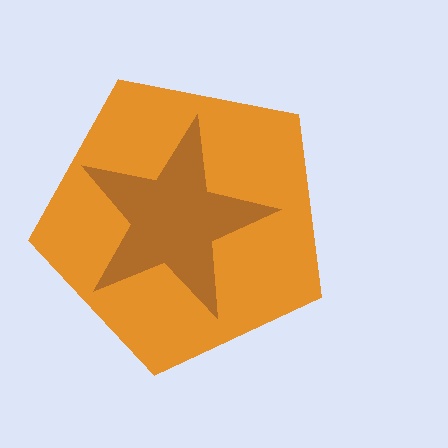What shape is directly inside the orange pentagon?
The brown star.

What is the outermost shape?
The orange pentagon.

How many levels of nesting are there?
2.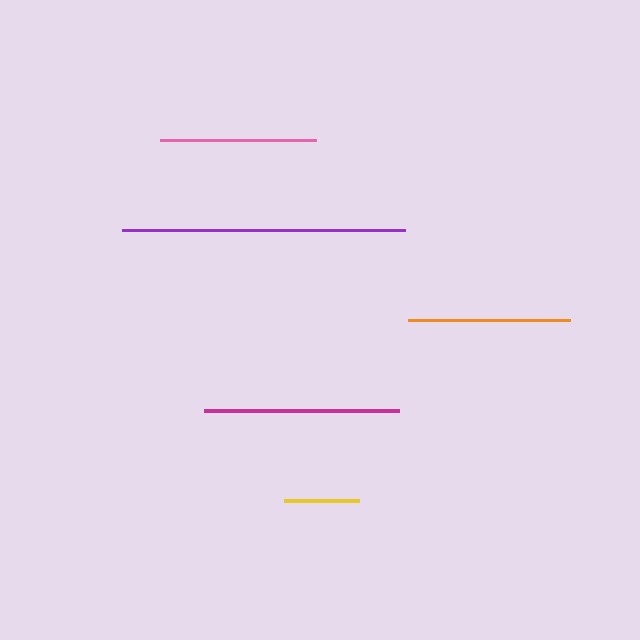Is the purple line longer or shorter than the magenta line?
The purple line is longer than the magenta line.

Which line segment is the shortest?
The yellow line is the shortest at approximately 75 pixels.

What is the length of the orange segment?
The orange segment is approximately 162 pixels long.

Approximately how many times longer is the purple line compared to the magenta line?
The purple line is approximately 1.5 times the length of the magenta line.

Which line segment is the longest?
The purple line is the longest at approximately 283 pixels.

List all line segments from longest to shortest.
From longest to shortest: purple, magenta, orange, pink, yellow.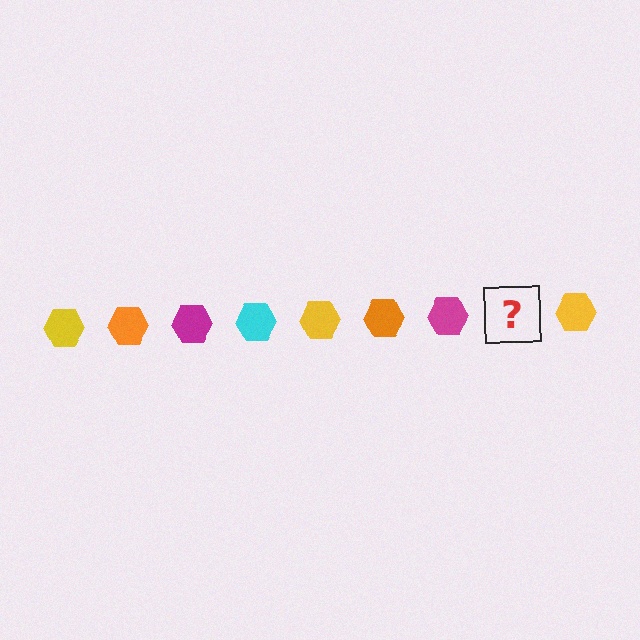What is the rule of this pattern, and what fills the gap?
The rule is that the pattern cycles through yellow, orange, magenta, cyan hexagons. The gap should be filled with a cyan hexagon.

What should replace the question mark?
The question mark should be replaced with a cyan hexagon.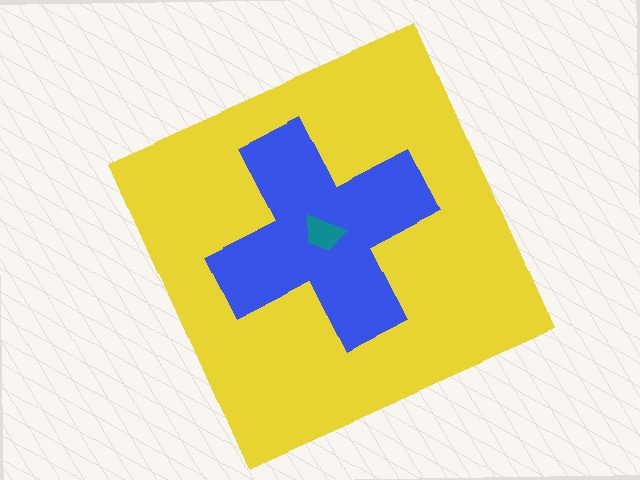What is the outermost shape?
The yellow square.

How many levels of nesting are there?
3.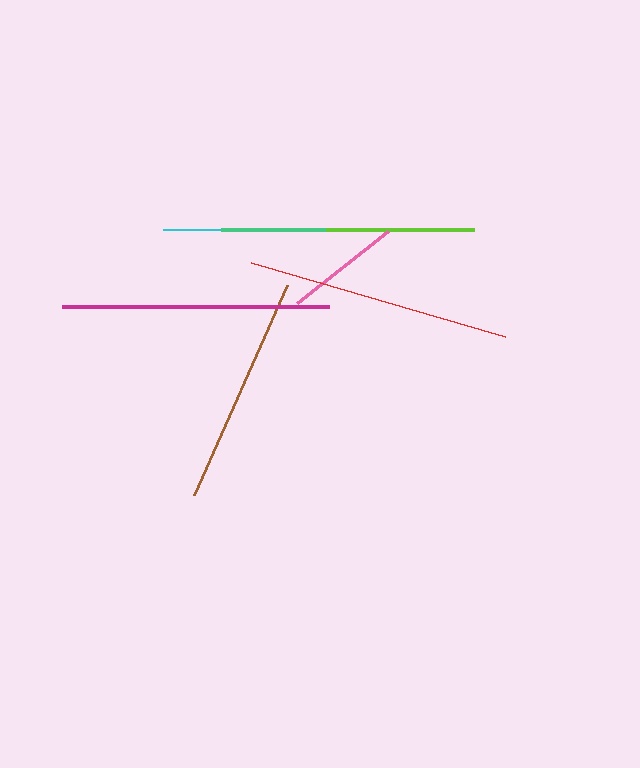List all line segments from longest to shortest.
From longest to shortest: magenta, red, lime, brown, cyan, pink.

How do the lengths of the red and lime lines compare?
The red and lime lines are approximately the same length.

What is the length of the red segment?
The red segment is approximately 265 pixels long.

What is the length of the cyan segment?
The cyan segment is approximately 162 pixels long.